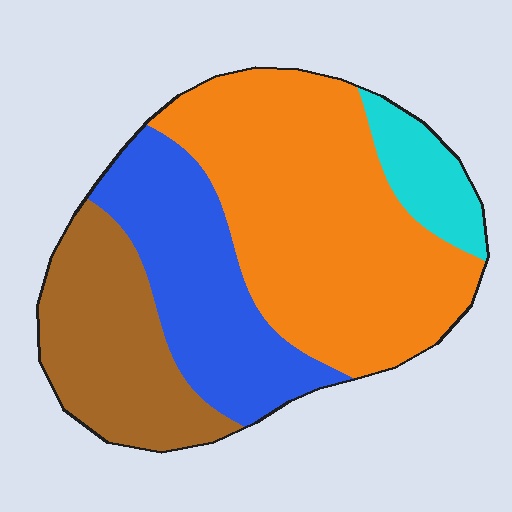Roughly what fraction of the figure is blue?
Blue takes up about one quarter (1/4) of the figure.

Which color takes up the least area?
Cyan, at roughly 10%.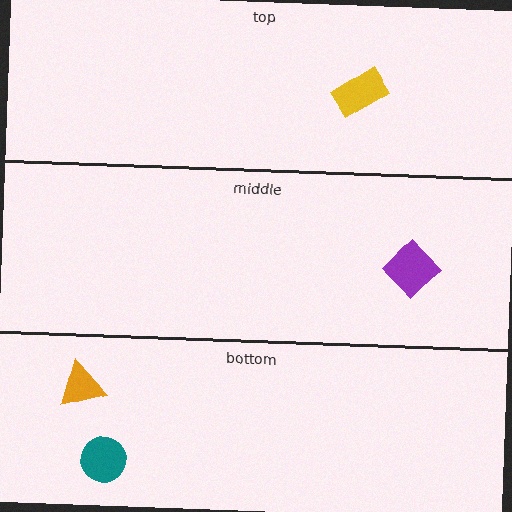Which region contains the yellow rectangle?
The top region.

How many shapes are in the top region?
1.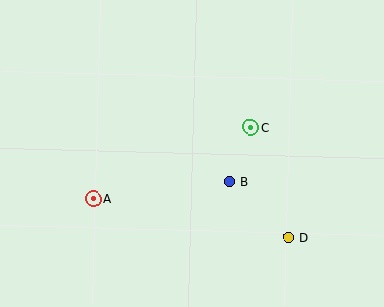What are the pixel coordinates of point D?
Point D is at (288, 237).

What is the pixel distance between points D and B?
The distance between D and B is 81 pixels.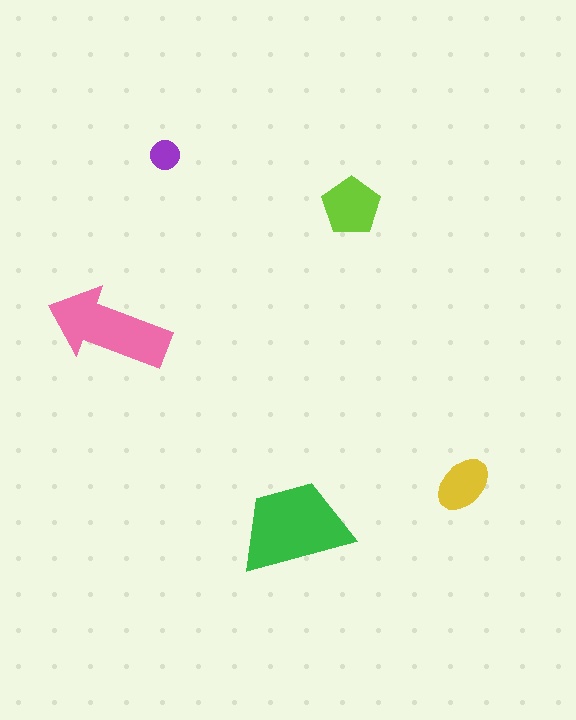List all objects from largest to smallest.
The green trapezoid, the pink arrow, the lime pentagon, the yellow ellipse, the purple circle.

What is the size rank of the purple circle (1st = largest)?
5th.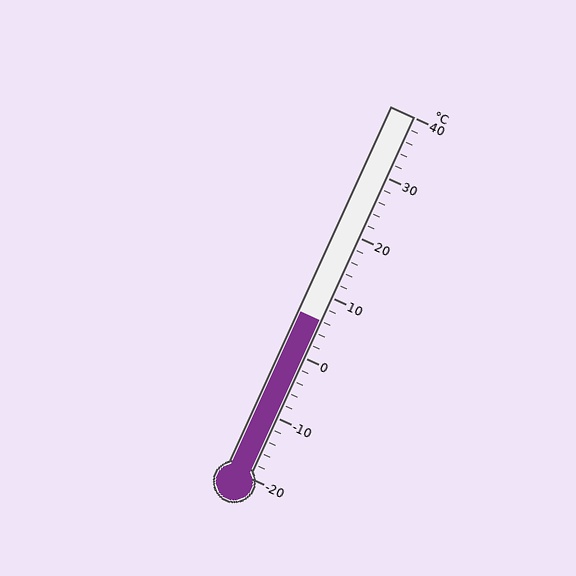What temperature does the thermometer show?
The thermometer shows approximately 6°C.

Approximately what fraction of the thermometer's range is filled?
The thermometer is filled to approximately 45% of its range.